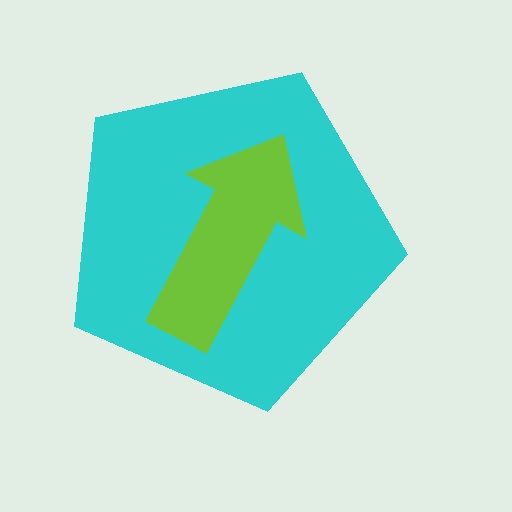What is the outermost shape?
The cyan pentagon.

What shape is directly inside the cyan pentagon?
The lime arrow.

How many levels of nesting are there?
2.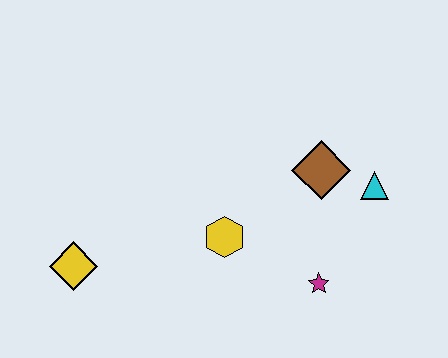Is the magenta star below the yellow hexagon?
Yes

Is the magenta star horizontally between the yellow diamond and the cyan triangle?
Yes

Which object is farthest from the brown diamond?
The yellow diamond is farthest from the brown diamond.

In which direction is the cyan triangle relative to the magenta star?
The cyan triangle is above the magenta star.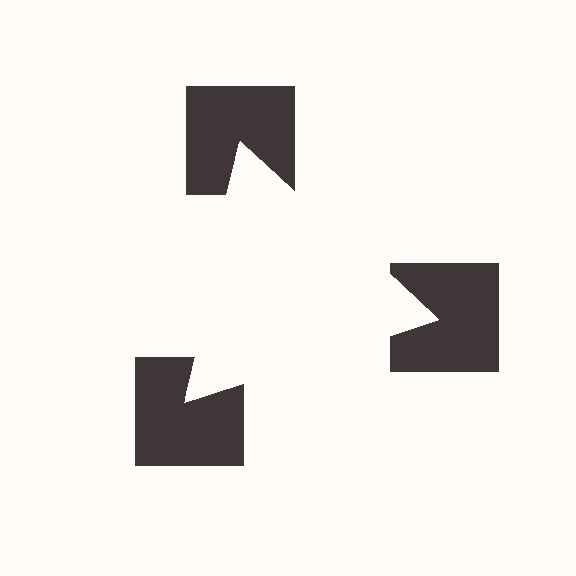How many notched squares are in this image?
There are 3 — one at each vertex of the illusory triangle.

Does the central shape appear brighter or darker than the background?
It typically appears slightly brighter than the background, even though no actual brightness change is drawn.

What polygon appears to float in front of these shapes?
An illusory triangle — its edges are inferred from the aligned wedge cuts in the notched squares, not physically drawn.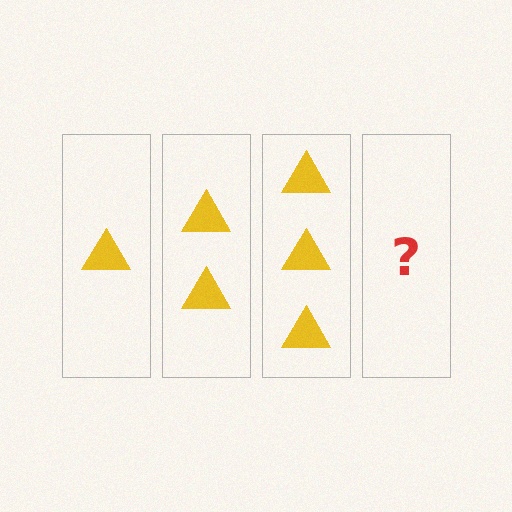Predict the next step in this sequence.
The next step is 4 triangles.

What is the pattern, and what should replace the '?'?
The pattern is that each step adds one more triangle. The '?' should be 4 triangles.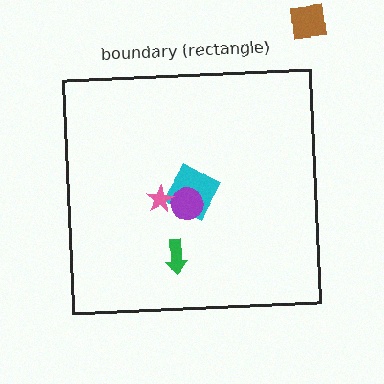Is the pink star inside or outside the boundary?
Inside.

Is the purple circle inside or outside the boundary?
Inside.